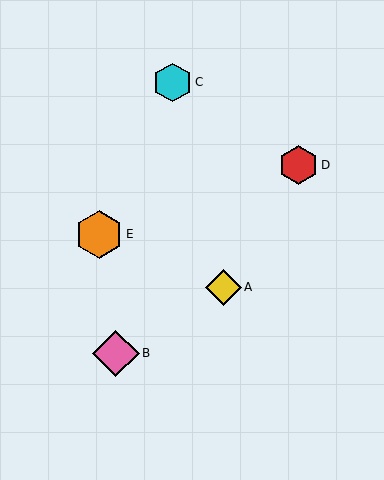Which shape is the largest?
The orange hexagon (labeled E) is the largest.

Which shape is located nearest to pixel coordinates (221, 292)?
The yellow diamond (labeled A) at (223, 287) is nearest to that location.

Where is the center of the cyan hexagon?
The center of the cyan hexagon is at (173, 82).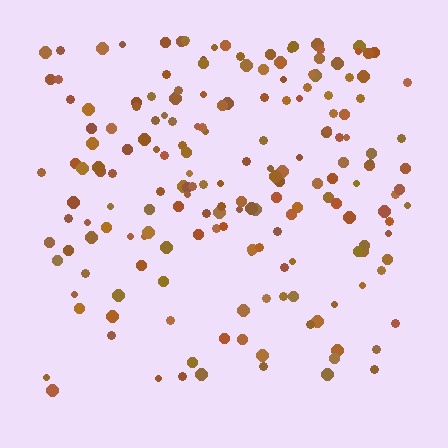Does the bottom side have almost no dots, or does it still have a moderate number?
Still a moderate number, just noticeably fewer than the top.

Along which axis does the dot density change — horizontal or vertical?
Vertical.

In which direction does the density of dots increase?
From bottom to top, with the top side densest.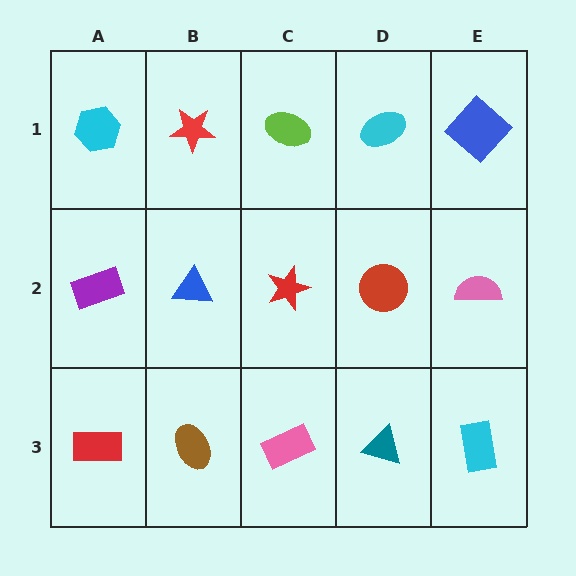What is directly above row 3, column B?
A blue triangle.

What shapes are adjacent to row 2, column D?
A cyan ellipse (row 1, column D), a teal triangle (row 3, column D), a red star (row 2, column C), a pink semicircle (row 2, column E).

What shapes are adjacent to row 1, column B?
A blue triangle (row 2, column B), a cyan hexagon (row 1, column A), a lime ellipse (row 1, column C).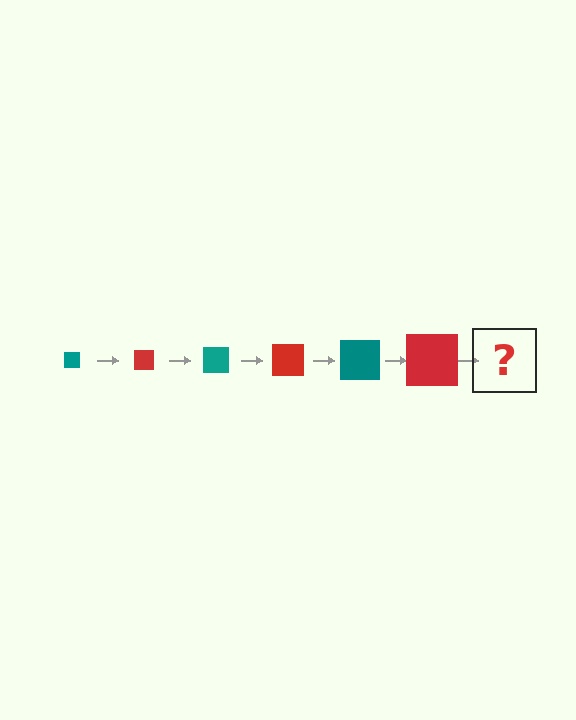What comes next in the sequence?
The next element should be a teal square, larger than the previous one.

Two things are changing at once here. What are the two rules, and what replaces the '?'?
The two rules are that the square grows larger each step and the color cycles through teal and red. The '?' should be a teal square, larger than the previous one.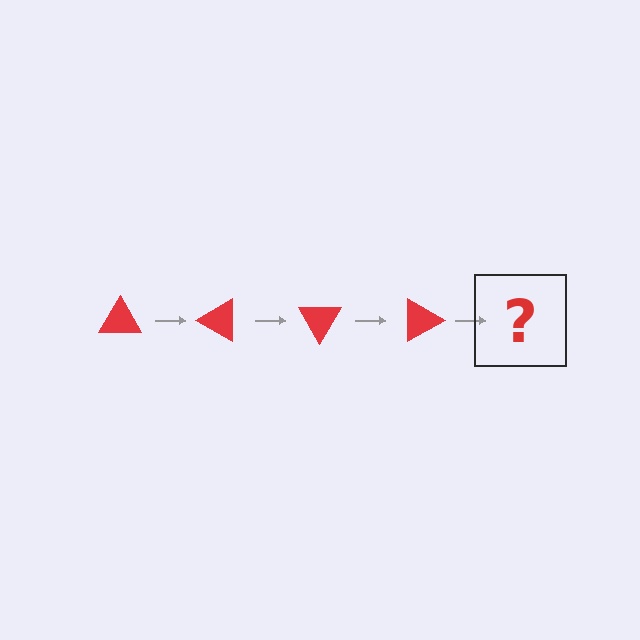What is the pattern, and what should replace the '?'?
The pattern is that the triangle rotates 30 degrees each step. The '?' should be a red triangle rotated 120 degrees.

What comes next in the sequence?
The next element should be a red triangle rotated 120 degrees.